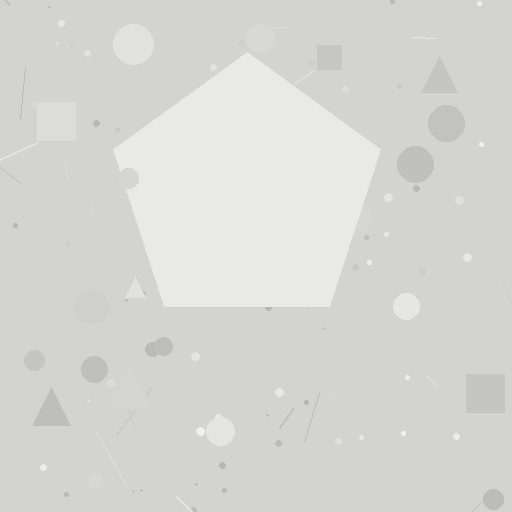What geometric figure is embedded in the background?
A pentagon is embedded in the background.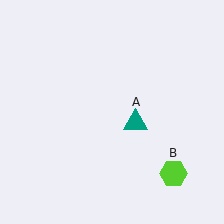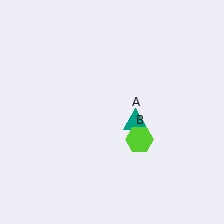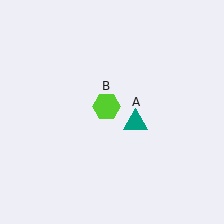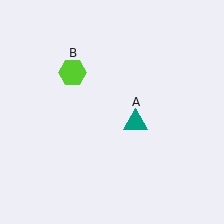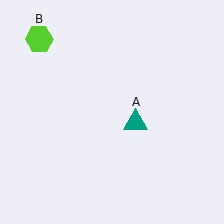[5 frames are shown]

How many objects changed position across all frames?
1 object changed position: lime hexagon (object B).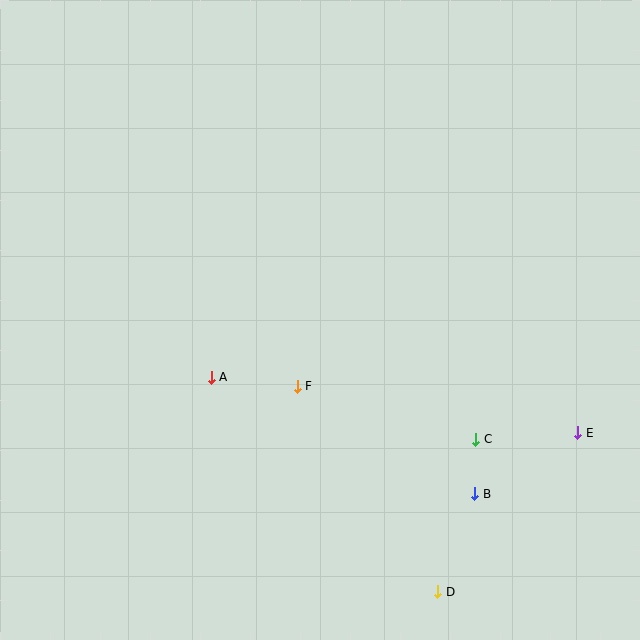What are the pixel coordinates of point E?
Point E is at (578, 433).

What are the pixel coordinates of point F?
Point F is at (297, 386).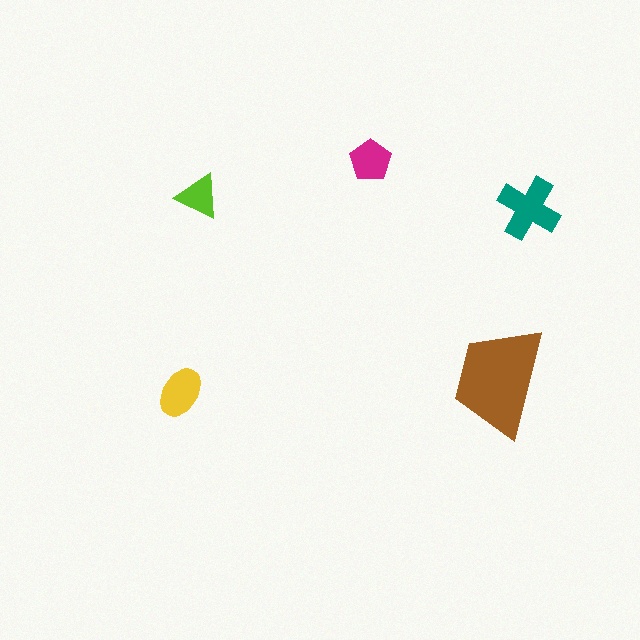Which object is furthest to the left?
The yellow ellipse is leftmost.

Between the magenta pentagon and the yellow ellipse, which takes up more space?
The yellow ellipse.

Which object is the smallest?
The lime triangle.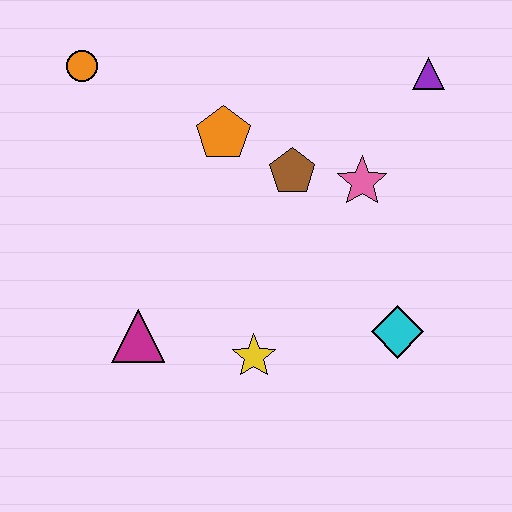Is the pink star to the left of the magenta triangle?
No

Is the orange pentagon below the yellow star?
No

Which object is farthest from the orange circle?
The cyan diamond is farthest from the orange circle.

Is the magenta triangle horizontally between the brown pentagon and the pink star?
No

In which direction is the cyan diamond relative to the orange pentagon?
The cyan diamond is below the orange pentagon.